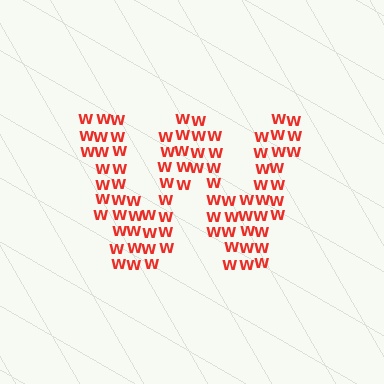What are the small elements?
The small elements are letter W's.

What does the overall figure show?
The overall figure shows the letter W.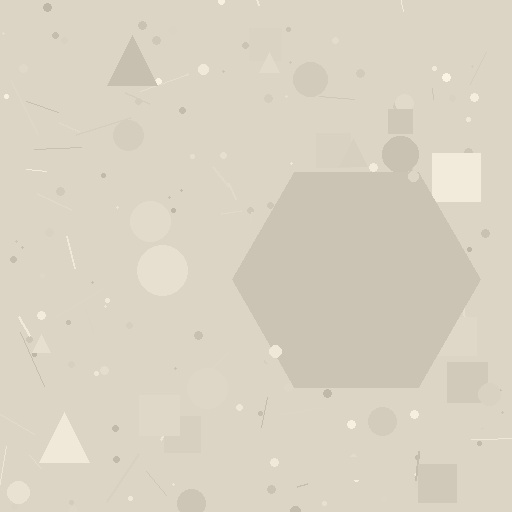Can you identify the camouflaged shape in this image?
The camouflaged shape is a hexagon.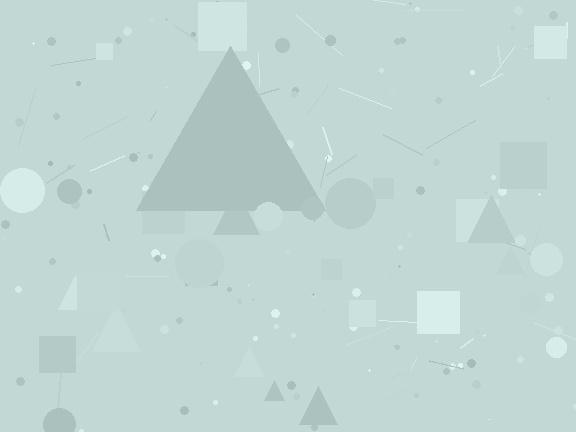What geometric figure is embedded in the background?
A triangle is embedded in the background.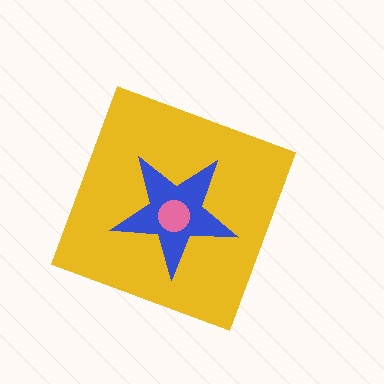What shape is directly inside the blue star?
The pink circle.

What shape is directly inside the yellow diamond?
The blue star.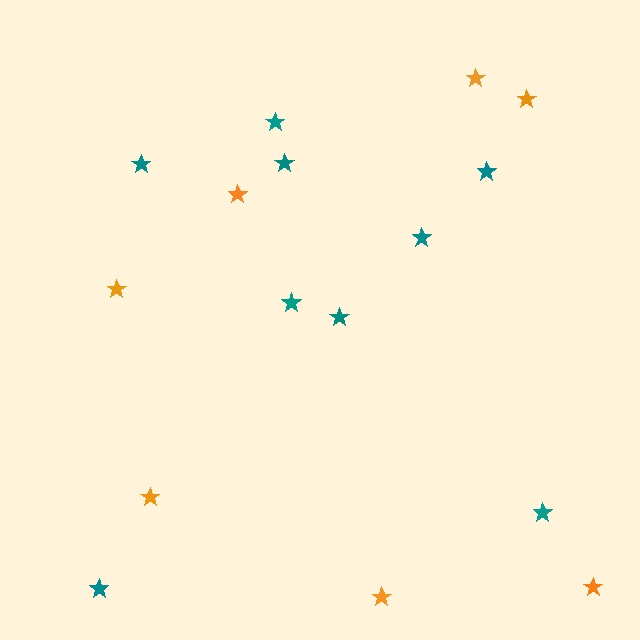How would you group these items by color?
There are 2 groups: one group of teal stars (9) and one group of orange stars (7).